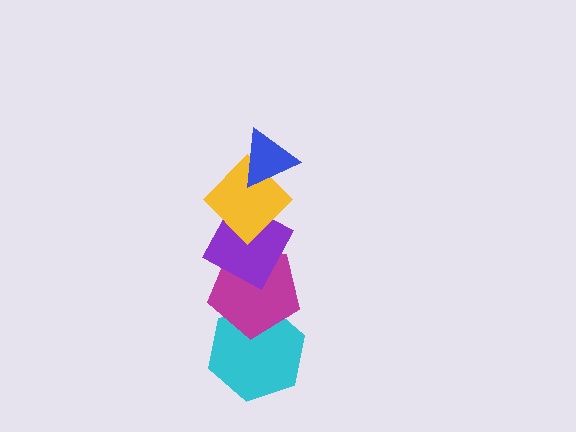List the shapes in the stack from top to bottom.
From top to bottom: the blue triangle, the yellow diamond, the purple diamond, the magenta pentagon, the cyan hexagon.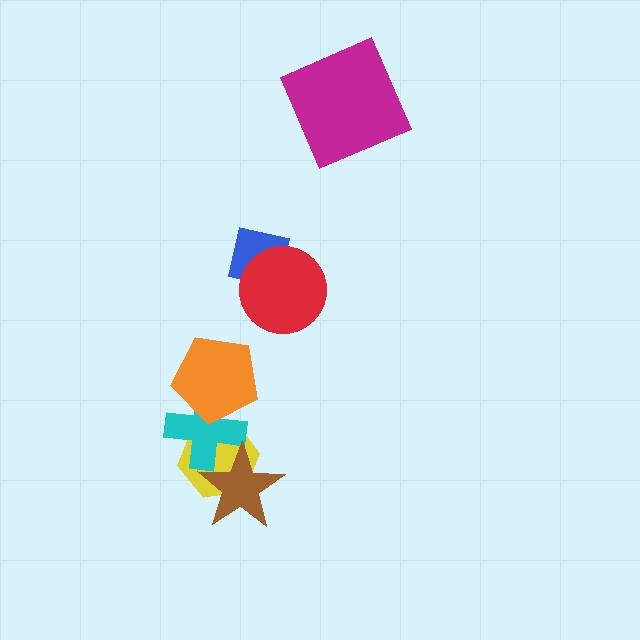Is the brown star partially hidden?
No, no other shape covers it.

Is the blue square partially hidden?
Yes, it is partially covered by another shape.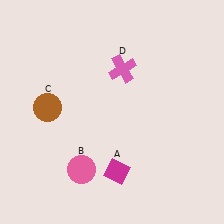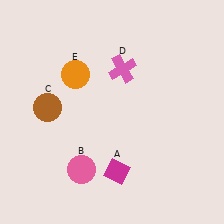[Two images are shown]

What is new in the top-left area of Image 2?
An orange circle (E) was added in the top-left area of Image 2.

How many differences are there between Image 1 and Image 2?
There is 1 difference between the two images.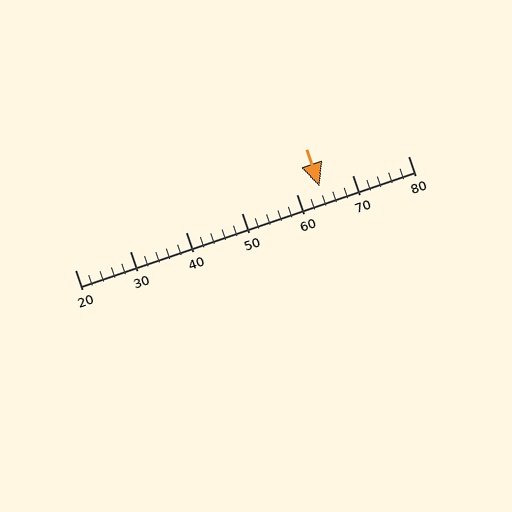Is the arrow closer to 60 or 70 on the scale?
The arrow is closer to 60.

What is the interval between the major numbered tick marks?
The major tick marks are spaced 10 units apart.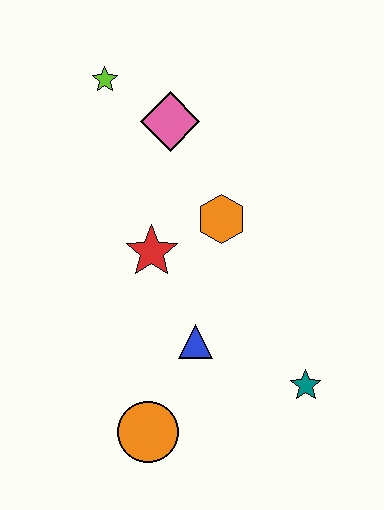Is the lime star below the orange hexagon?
No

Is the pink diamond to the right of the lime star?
Yes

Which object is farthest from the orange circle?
The lime star is farthest from the orange circle.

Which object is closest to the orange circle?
The blue triangle is closest to the orange circle.